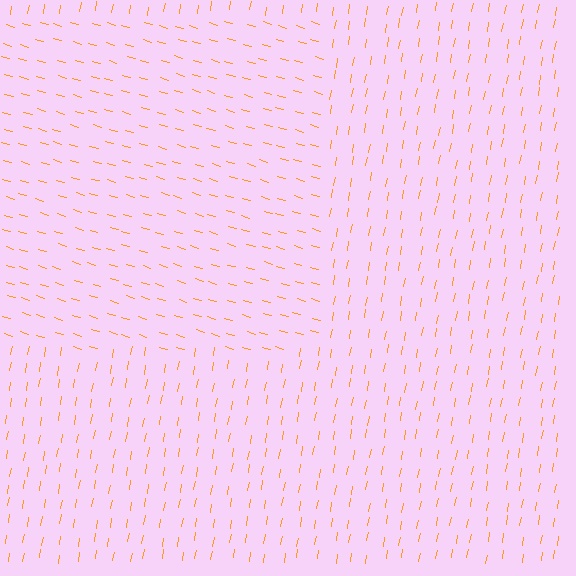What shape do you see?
I see a rectangle.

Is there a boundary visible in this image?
Yes, there is a texture boundary formed by a change in line orientation.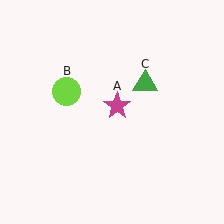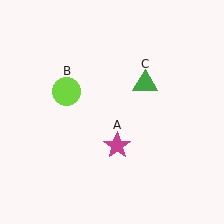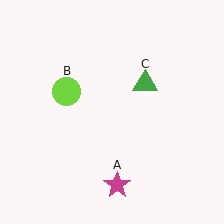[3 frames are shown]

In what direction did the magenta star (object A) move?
The magenta star (object A) moved down.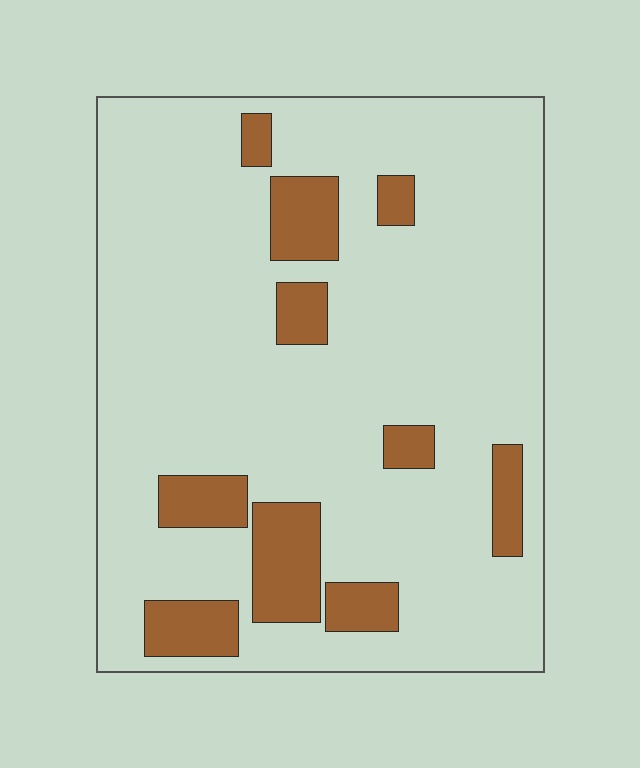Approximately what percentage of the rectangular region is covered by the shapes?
Approximately 15%.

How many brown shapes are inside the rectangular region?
10.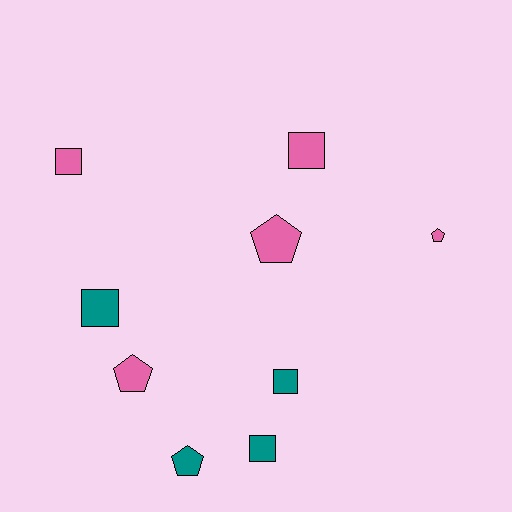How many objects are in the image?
There are 9 objects.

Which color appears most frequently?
Pink, with 5 objects.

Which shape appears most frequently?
Square, with 5 objects.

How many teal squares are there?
There are 3 teal squares.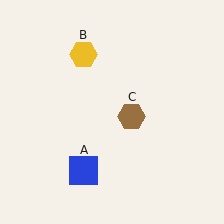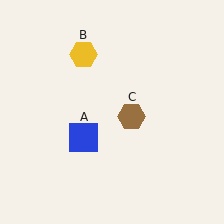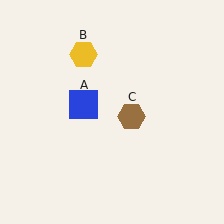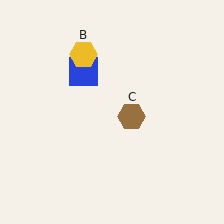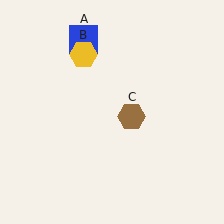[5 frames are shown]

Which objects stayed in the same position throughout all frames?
Yellow hexagon (object B) and brown hexagon (object C) remained stationary.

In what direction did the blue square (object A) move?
The blue square (object A) moved up.